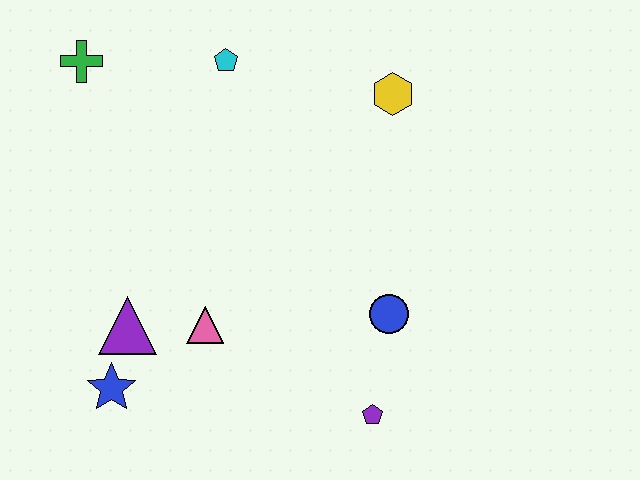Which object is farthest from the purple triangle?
The yellow hexagon is farthest from the purple triangle.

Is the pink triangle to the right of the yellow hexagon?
No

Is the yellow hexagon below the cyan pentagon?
Yes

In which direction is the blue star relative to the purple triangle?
The blue star is below the purple triangle.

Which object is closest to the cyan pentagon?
The green cross is closest to the cyan pentagon.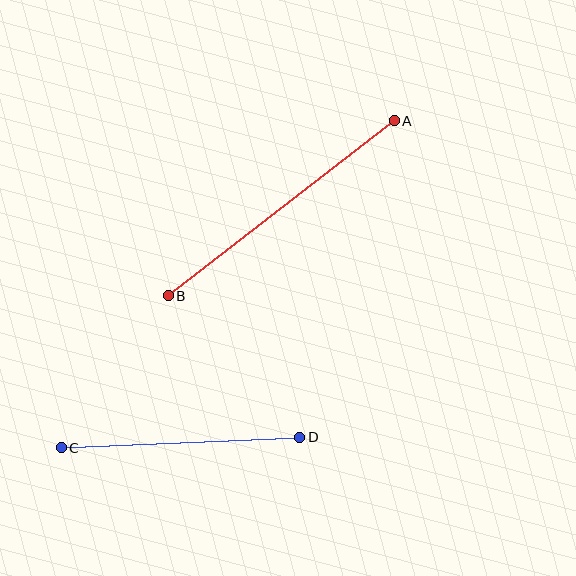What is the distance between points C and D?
The distance is approximately 239 pixels.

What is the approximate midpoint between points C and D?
The midpoint is at approximately (181, 442) pixels.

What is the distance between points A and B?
The distance is approximately 286 pixels.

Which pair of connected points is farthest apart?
Points A and B are farthest apart.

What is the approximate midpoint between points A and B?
The midpoint is at approximately (281, 208) pixels.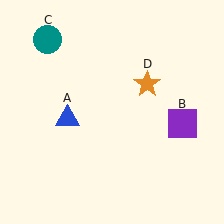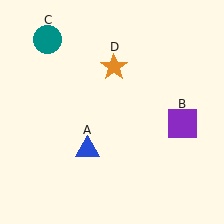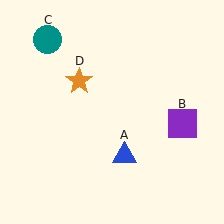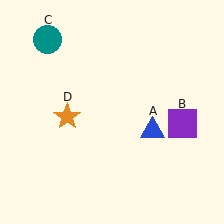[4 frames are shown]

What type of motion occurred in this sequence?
The blue triangle (object A), orange star (object D) rotated counterclockwise around the center of the scene.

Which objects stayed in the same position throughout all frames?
Purple square (object B) and teal circle (object C) remained stationary.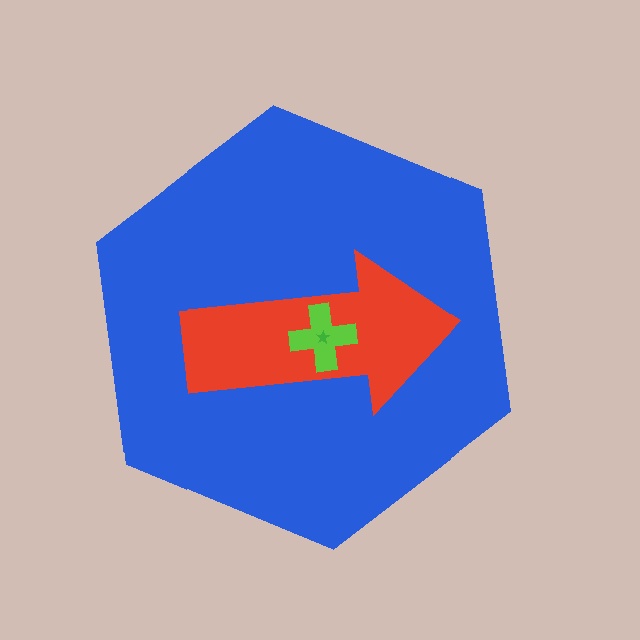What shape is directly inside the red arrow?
The lime cross.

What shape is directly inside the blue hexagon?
The red arrow.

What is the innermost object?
The green star.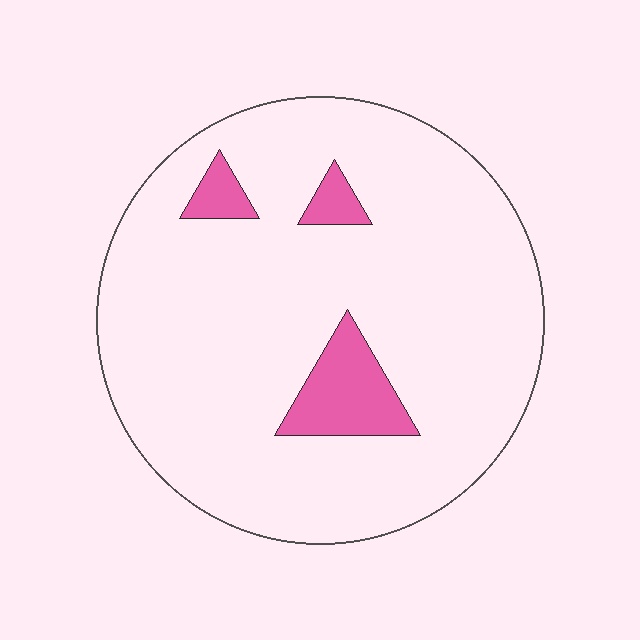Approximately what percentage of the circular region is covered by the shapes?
Approximately 10%.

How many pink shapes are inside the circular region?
3.